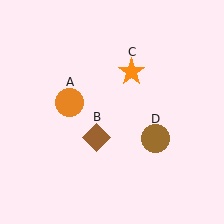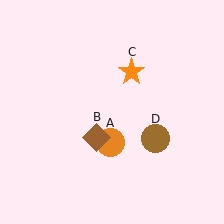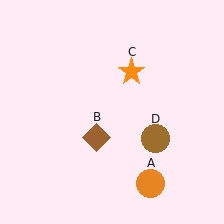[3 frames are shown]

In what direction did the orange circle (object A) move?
The orange circle (object A) moved down and to the right.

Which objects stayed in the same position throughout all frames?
Brown diamond (object B) and orange star (object C) and brown circle (object D) remained stationary.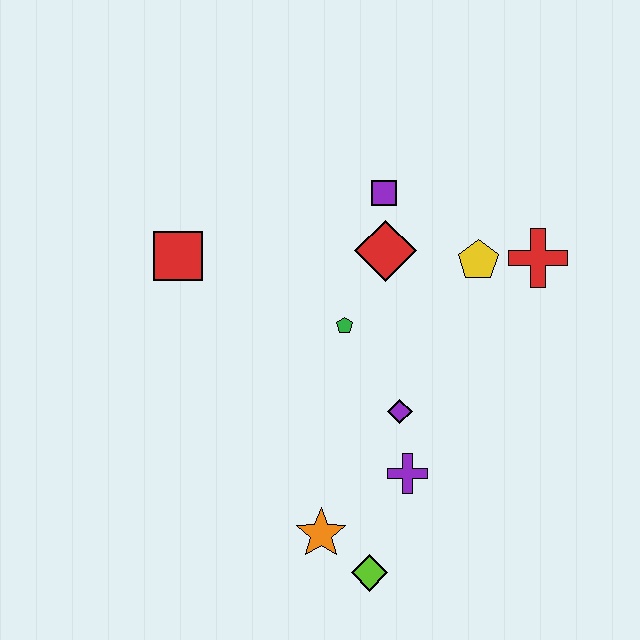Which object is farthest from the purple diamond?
The red square is farthest from the purple diamond.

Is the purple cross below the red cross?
Yes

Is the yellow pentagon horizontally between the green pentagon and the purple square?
No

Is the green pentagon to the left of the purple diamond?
Yes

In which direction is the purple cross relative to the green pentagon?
The purple cross is below the green pentagon.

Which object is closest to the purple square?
The red diamond is closest to the purple square.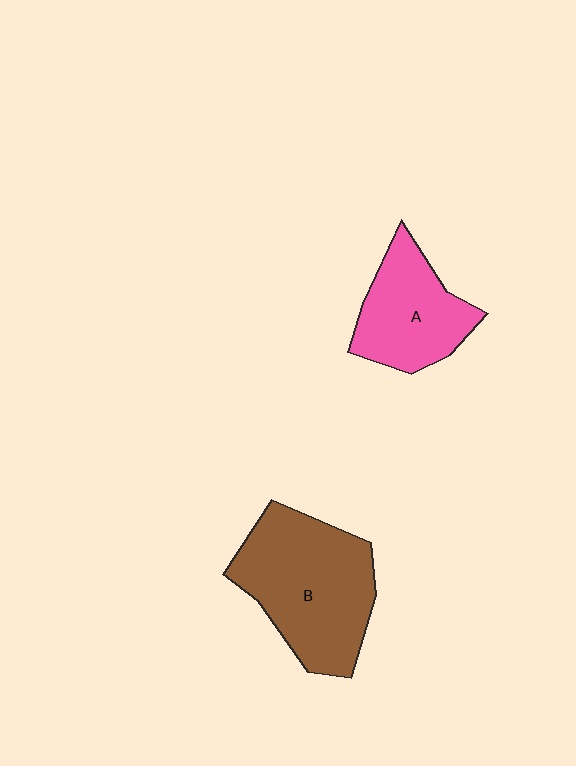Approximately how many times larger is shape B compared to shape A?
Approximately 1.5 times.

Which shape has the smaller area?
Shape A (pink).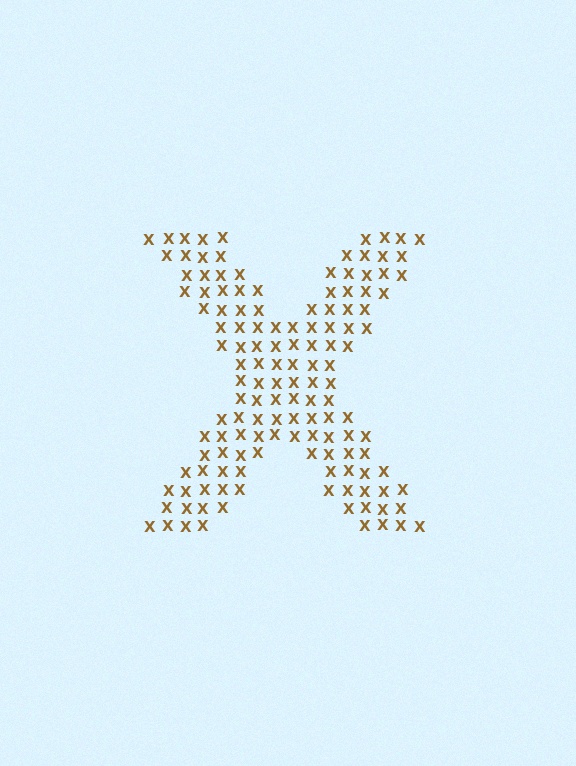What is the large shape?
The large shape is the letter X.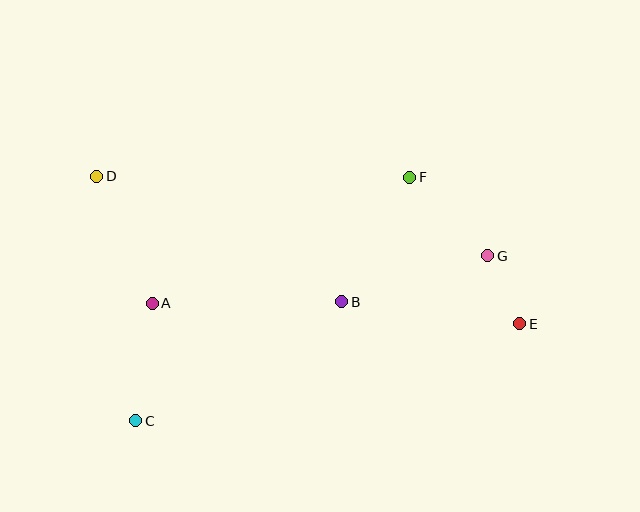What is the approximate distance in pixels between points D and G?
The distance between D and G is approximately 399 pixels.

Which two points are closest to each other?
Points E and G are closest to each other.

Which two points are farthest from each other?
Points D and E are farthest from each other.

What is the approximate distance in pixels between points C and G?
The distance between C and G is approximately 389 pixels.